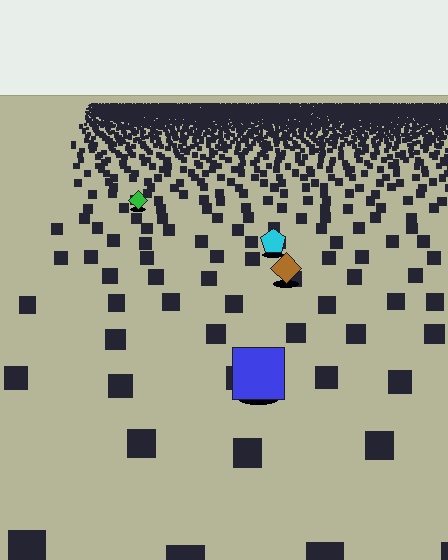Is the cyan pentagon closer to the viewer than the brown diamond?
No. The brown diamond is closer — you can tell from the texture gradient: the ground texture is coarser near it.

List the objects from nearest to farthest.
From nearest to farthest: the blue square, the brown diamond, the cyan pentagon, the green diamond.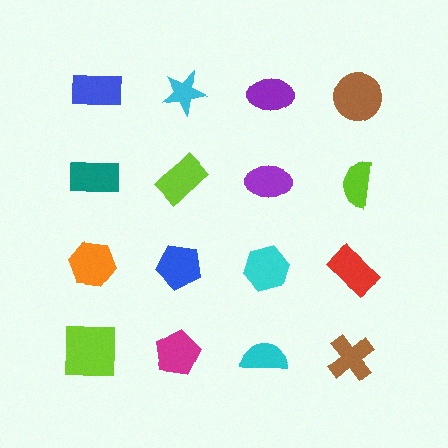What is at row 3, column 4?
A red rectangle.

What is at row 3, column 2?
A blue pentagon.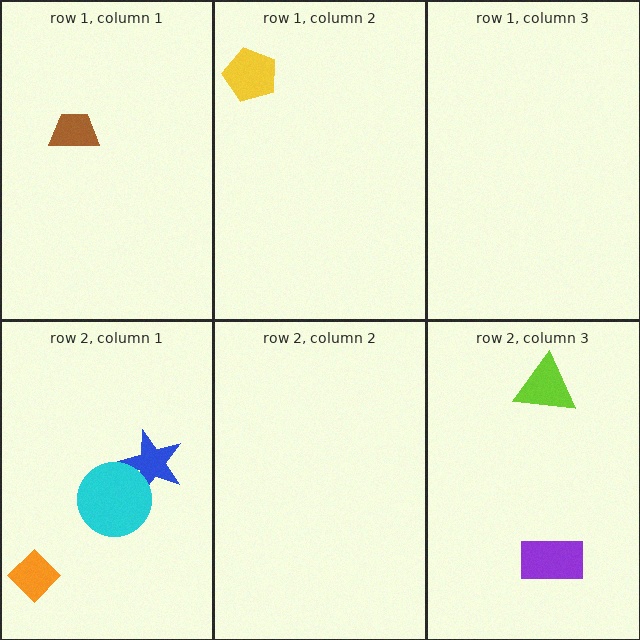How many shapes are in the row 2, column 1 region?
3.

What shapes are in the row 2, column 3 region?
The purple rectangle, the lime triangle.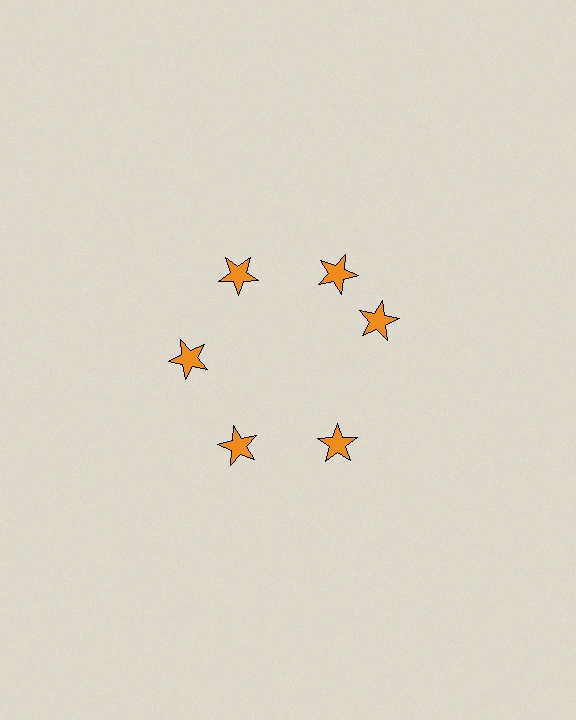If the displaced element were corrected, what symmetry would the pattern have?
It would have 6-fold rotational symmetry — the pattern would map onto itself every 60 degrees.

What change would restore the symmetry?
The symmetry would be restored by rotating it back into even spacing with its neighbors so that all 6 stars sit at equal angles and equal distance from the center.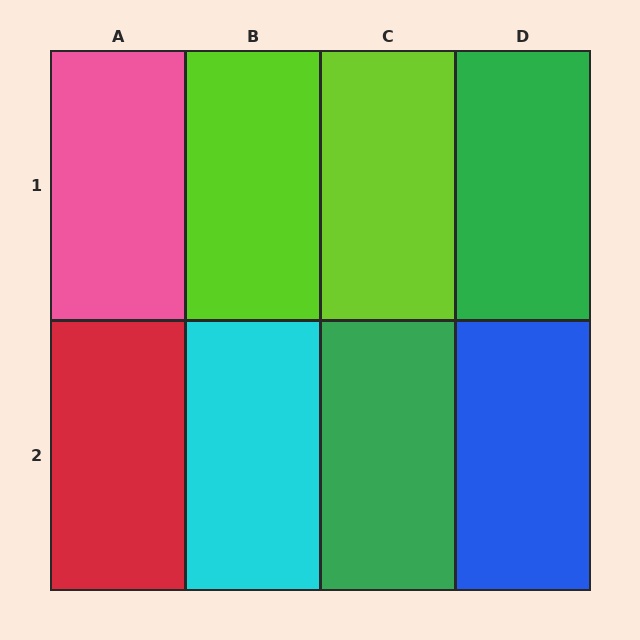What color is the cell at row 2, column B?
Cyan.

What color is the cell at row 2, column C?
Green.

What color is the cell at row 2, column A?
Red.